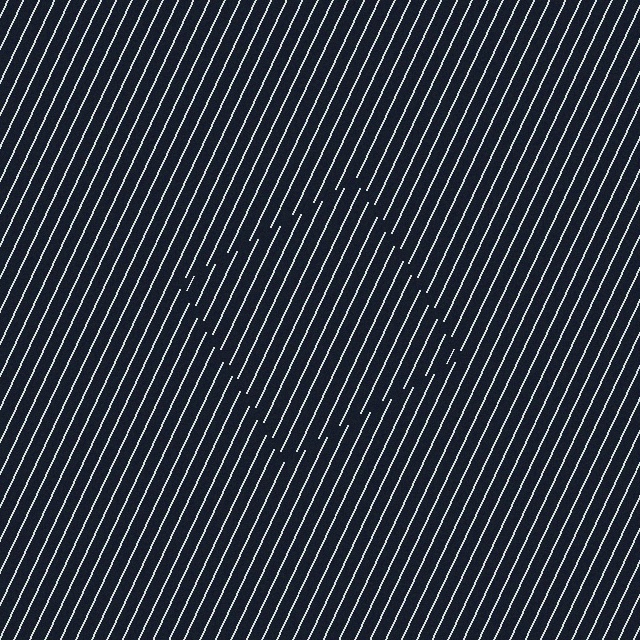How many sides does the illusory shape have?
4 sides — the line-ends trace a square.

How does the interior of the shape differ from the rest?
The interior of the shape contains the same grating, shifted by half a period — the contour is defined by the phase discontinuity where line-ends from the inner and outer gratings abut.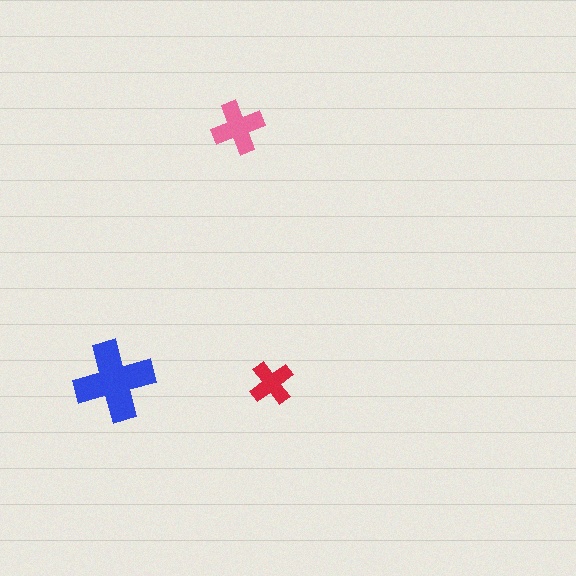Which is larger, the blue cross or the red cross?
The blue one.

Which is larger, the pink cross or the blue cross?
The blue one.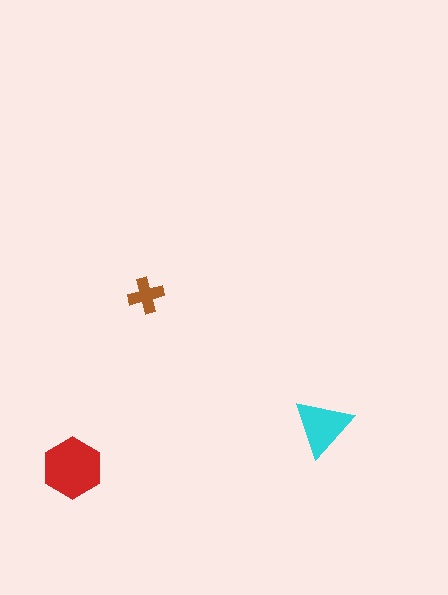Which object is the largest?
The red hexagon.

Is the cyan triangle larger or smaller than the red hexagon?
Smaller.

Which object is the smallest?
The brown cross.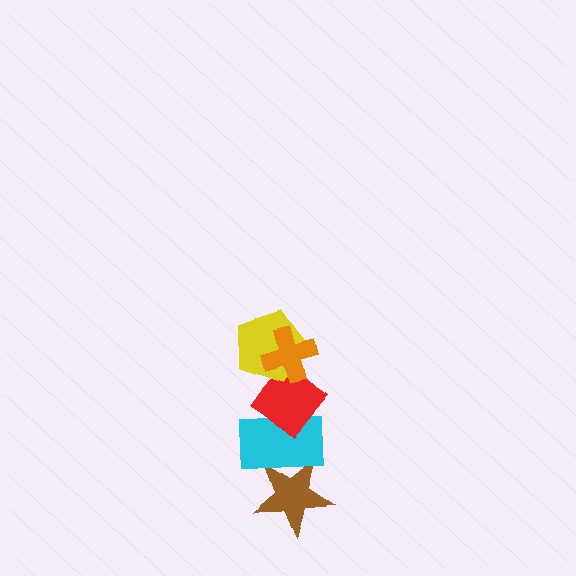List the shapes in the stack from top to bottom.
From top to bottom: the orange cross, the yellow pentagon, the red diamond, the cyan rectangle, the brown star.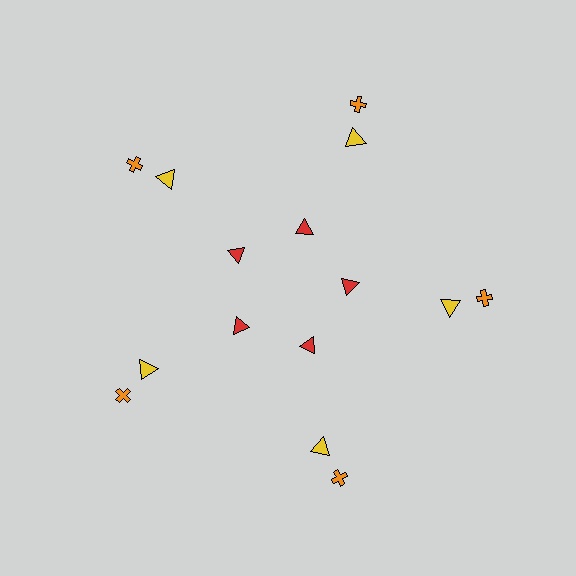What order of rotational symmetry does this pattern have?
This pattern has 5-fold rotational symmetry.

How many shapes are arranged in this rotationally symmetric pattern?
There are 15 shapes, arranged in 5 groups of 3.